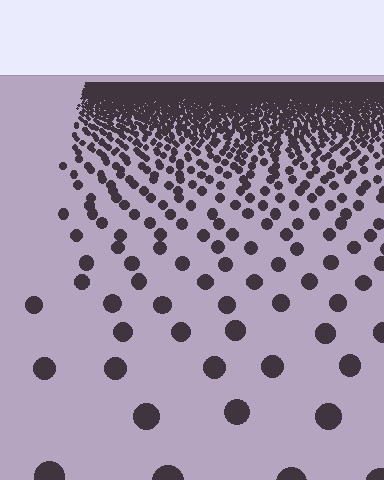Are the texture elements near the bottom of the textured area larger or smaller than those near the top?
Larger. Near the bottom, elements are closer to the viewer and appear at a bigger on-screen size.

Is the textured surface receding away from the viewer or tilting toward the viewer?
The surface is receding away from the viewer. Texture elements get smaller and denser toward the top.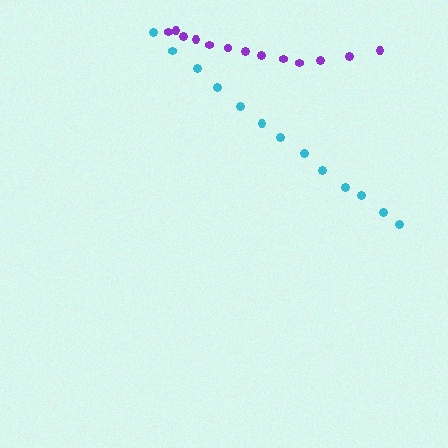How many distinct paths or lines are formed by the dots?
There are 2 distinct paths.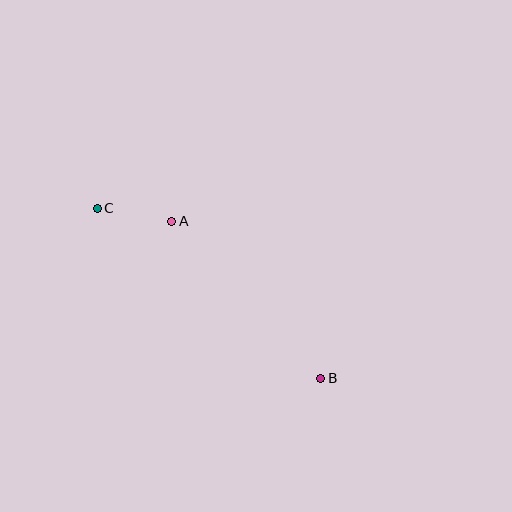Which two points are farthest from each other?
Points B and C are farthest from each other.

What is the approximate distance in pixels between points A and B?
The distance between A and B is approximately 216 pixels.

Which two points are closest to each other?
Points A and C are closest to each other.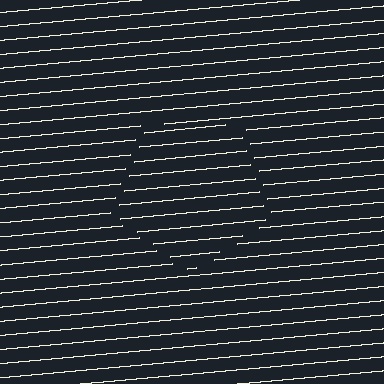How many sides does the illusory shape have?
5 sides — the line-ends trace a pentagon.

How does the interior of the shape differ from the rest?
The interior of the shape contains the same grating, shifted by half a period — the contour is defined by the phase discontinuity where line-ends from the inner and outer gratings abut.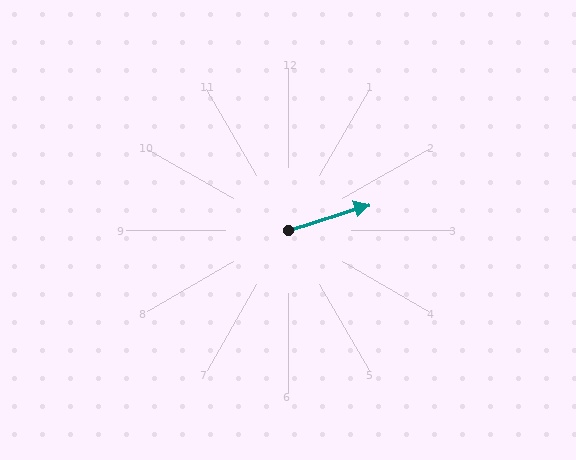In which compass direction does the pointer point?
East.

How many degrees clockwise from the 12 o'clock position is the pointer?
Approximately 72 degrees.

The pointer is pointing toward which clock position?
Roughly 2 o'clock.